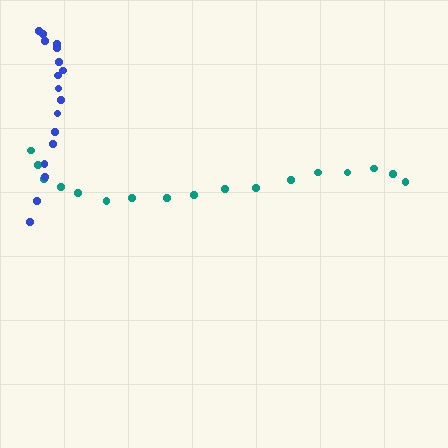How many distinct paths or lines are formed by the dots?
There are 2 distinct paths.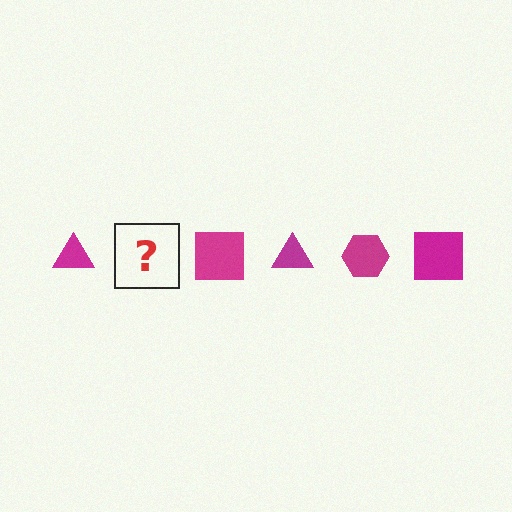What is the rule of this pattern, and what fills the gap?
The rule is that the pattern cycles through triangle, hexagon, square shapes in magenta. The gap should be filled with a magenta hexagon.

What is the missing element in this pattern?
The missing element is a magenta hexagon.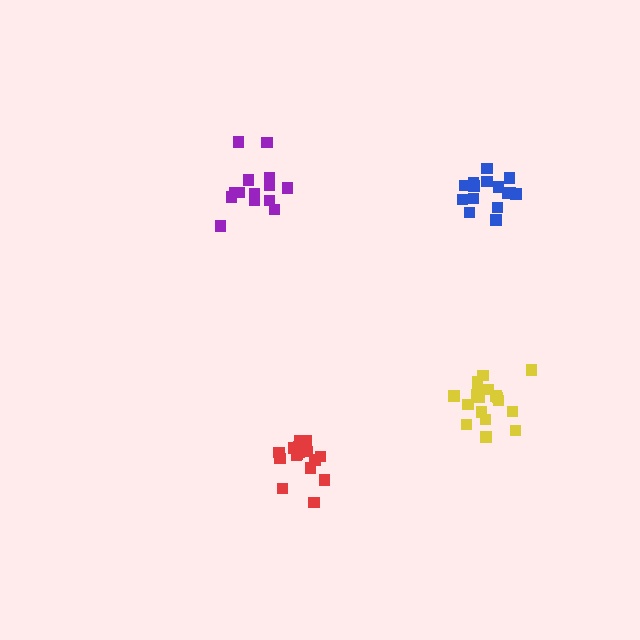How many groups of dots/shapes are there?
There are 4 groups.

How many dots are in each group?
Group 1: 17 dots, Group 2: 15 dots, Group 3: 18 dots, Group 4: 14 dots (64 total).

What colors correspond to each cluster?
The clusters are colored: red, blue, yellow, purple.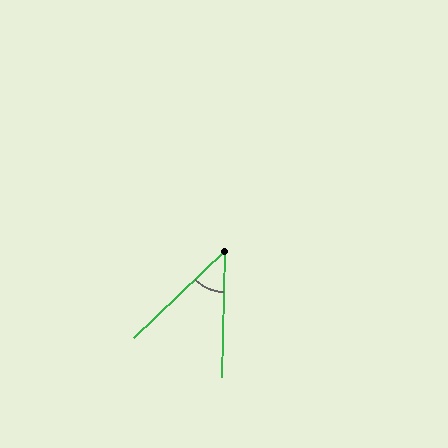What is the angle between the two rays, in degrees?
Approximately 45 degrees.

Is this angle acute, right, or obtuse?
It is acute.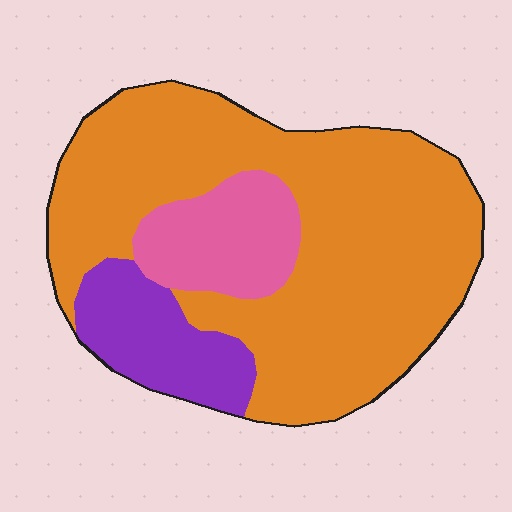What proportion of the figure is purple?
Purple takes up about one eighth (1/8) of the figure.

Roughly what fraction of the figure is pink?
Pink covers 14% of the figure.